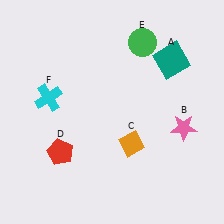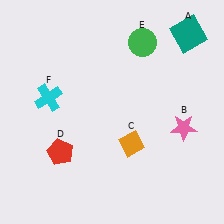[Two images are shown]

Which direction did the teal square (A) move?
The teal square (A) moved up.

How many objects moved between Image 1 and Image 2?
1 object moved between the two images.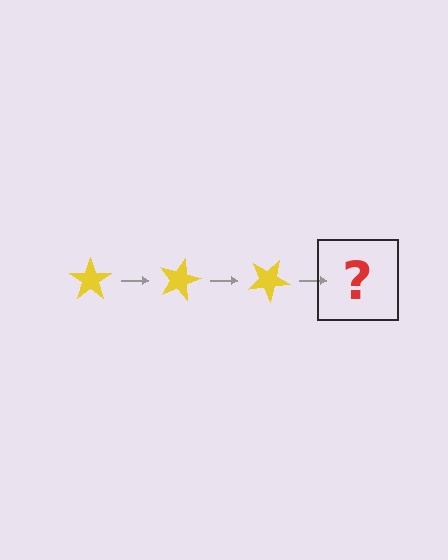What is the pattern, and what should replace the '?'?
The pattern is that the star rotates 15 degrees each step. The '?' should be a yellow star rotated 45 degrees.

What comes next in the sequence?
The next element should be a yellow star rotated 45 degrees.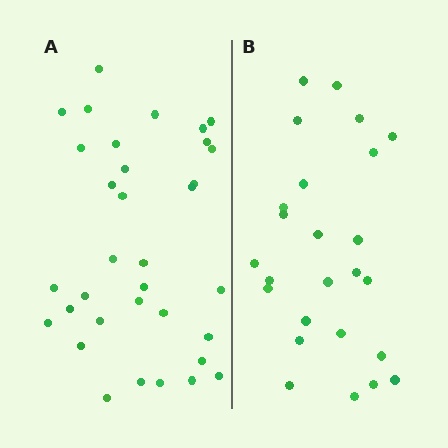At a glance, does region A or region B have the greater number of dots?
Region A (the left region) has more dots.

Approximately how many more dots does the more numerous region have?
Region A has roughly 8 or so more dots than region B.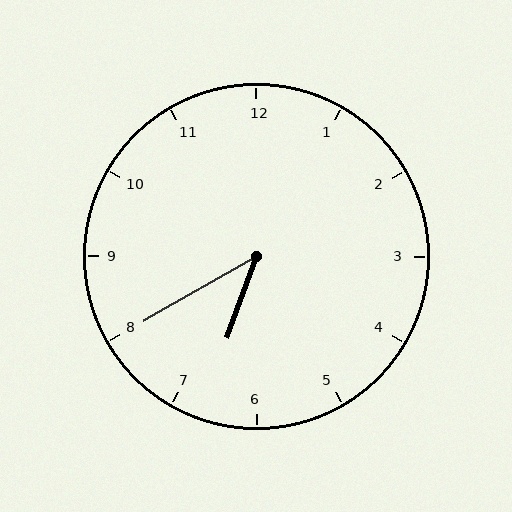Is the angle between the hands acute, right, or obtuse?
It is acute.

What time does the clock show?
6:40.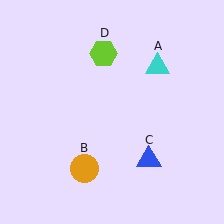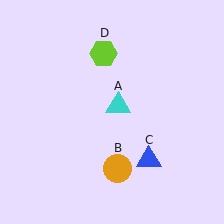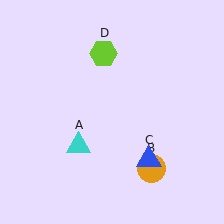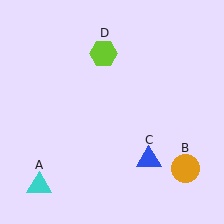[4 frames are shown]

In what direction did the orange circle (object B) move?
The orange circle (object B) moved right.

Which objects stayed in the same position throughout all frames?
Blue triangle (object C) and lime hexagon (object D) remained stationary.